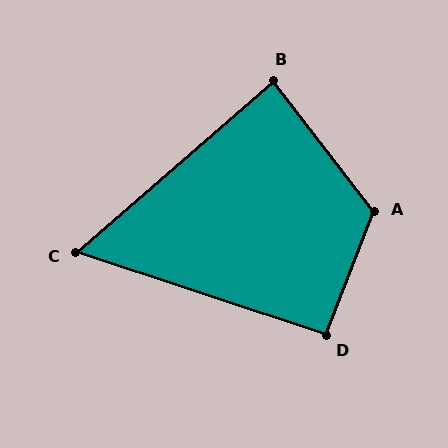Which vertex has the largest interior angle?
A, at approximately 121 degrees.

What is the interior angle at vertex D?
Approximately 93 degrees (approximately right).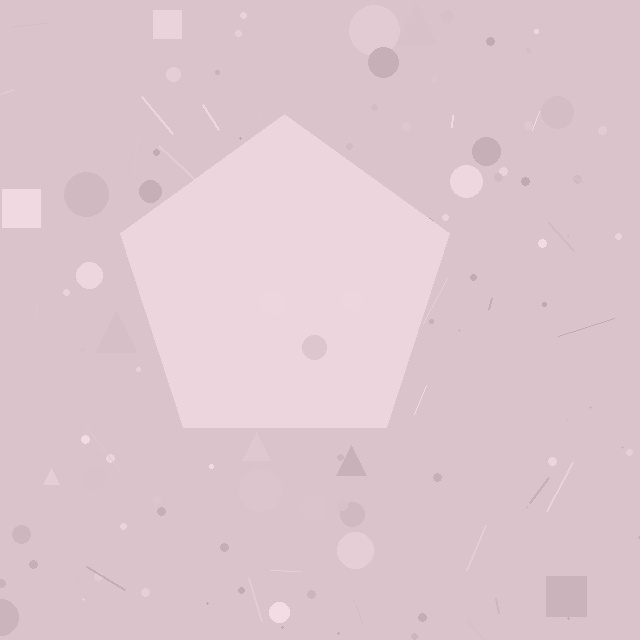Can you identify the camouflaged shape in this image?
The camouflaged shape is a pentagon.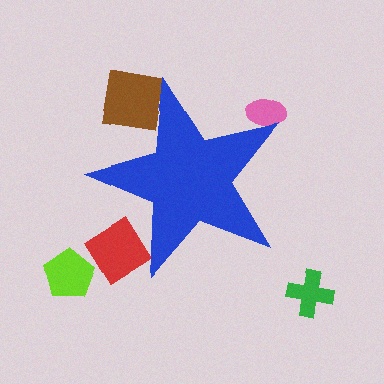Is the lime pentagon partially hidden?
No, the lime pentagon is fully visible.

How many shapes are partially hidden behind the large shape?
3 shapes are partially hidden.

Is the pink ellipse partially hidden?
Yes, the pink ellipse is partially hidden behind the blue star.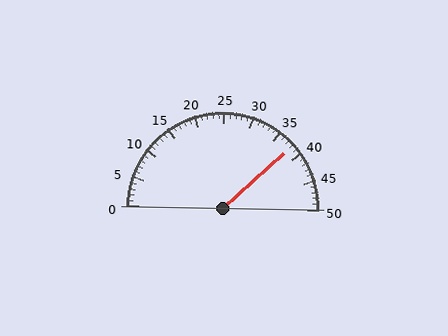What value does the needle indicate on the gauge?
The needle indicates approximately 38.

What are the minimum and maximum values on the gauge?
The gauge ranges from 0 to 50.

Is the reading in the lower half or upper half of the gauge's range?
The reading is in the upper half of the range (0 to 50).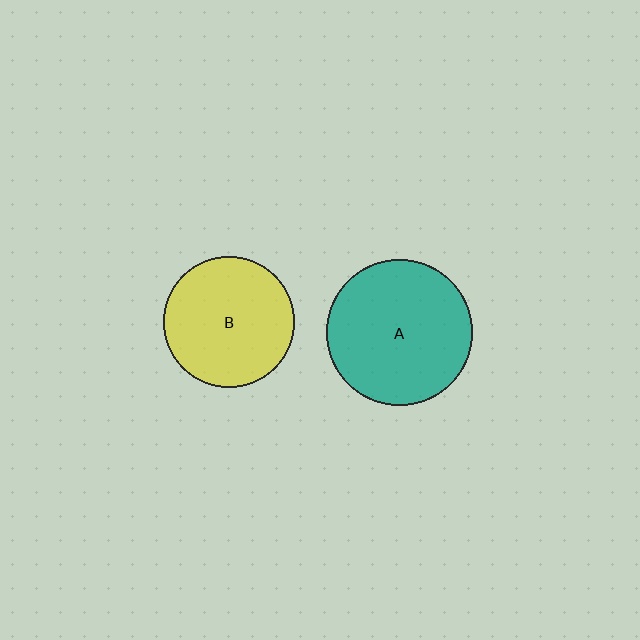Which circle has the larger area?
Circle A (teal).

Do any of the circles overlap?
No, none of the circles overlap.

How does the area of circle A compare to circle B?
Approximately 1.2 times.